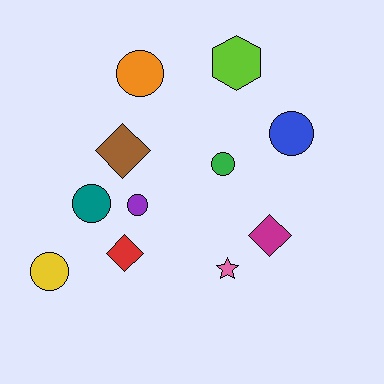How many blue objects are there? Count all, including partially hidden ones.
There is 1 blue object.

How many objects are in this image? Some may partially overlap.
There are 11 objects.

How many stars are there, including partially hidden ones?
There is 1 star.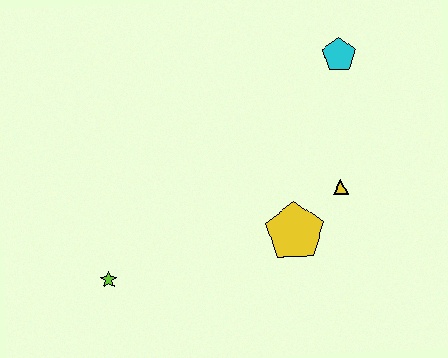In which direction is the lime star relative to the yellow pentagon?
The lime star is to the left of the yellow pentagon.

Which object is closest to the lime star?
The yellow pentagon is closest to the lime star.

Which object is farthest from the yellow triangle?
The lime star is farthest from the yellow triangle.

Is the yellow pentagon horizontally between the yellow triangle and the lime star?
Yes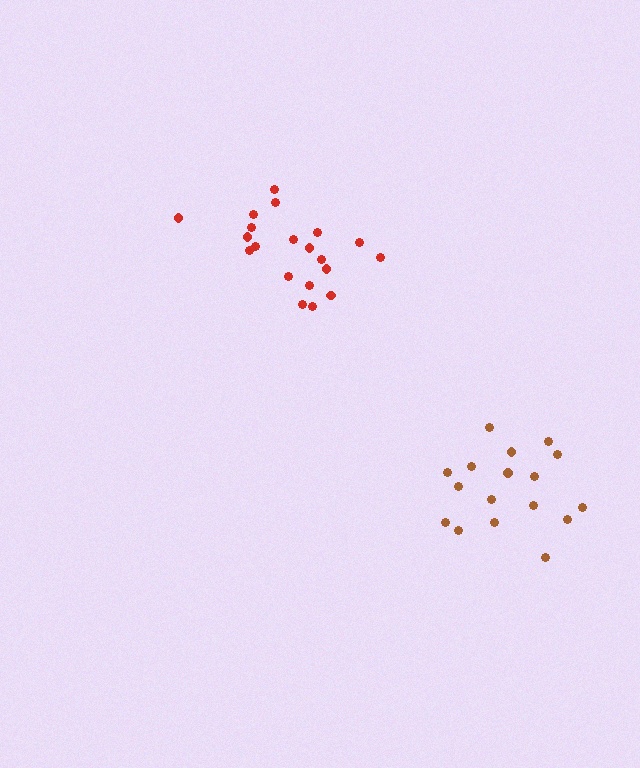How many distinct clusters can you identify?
There are 2 distinct clusters.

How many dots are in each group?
Group 1: 17 dots, Group 2: 20 dots (37 total).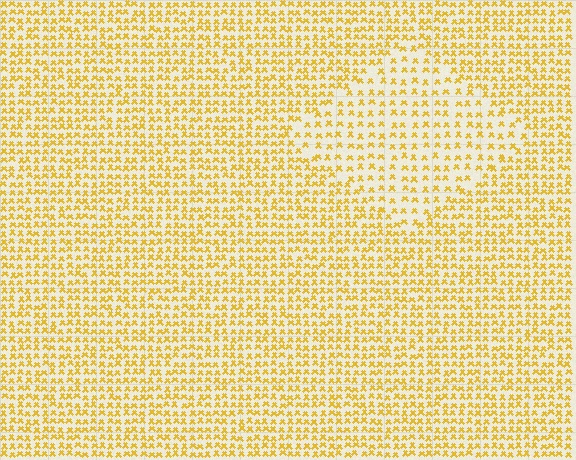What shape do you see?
I see a diamond.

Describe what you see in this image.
The image contains small yellow elements arranged at two different densities. A diamond-shaped region is visible where the elements are less densely packed than the surrounding area.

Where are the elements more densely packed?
The elements are more densely packed outside the diamond boundary.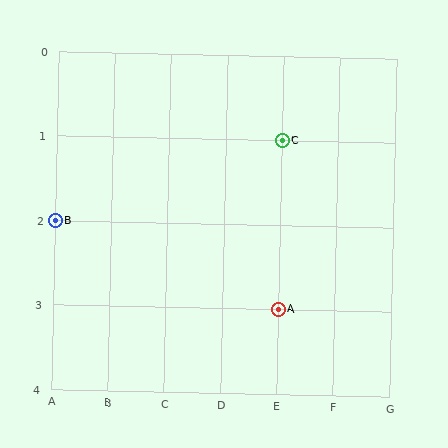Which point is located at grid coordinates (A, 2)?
Point B is at (A, 2).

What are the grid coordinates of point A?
Point A is at grid coordinates (E, 3).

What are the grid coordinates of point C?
Point C is at grid coordinates (E, 1).